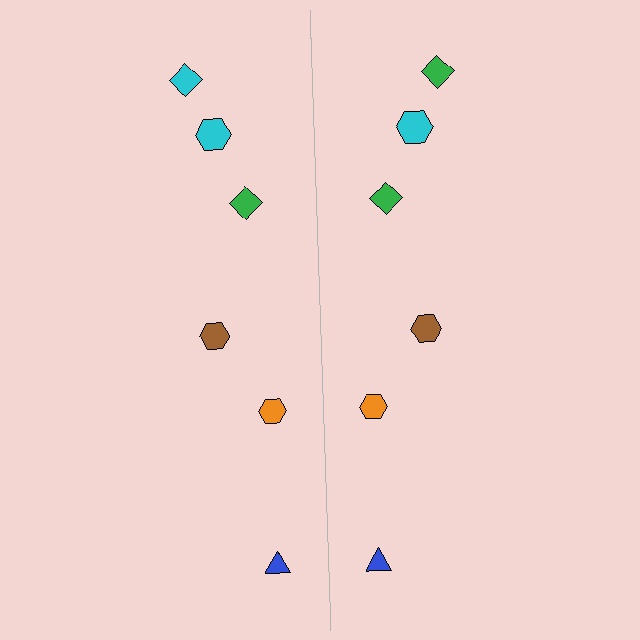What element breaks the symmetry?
The green diamond on the right side breaks the symmetry — its mirror counterpart is cyan.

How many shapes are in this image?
There are 12 shapes in this image.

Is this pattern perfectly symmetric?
No, the pattern is not perfectly symmetric. The green diamond on the right side breaks the symmetry — its mirror counterpart is cyan.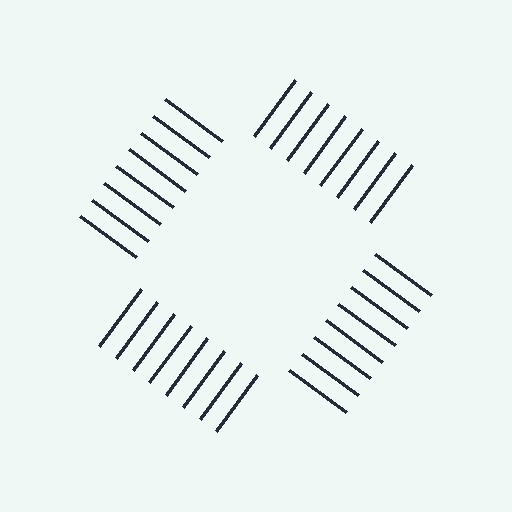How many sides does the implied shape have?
4 sides — the line-ends trace a square.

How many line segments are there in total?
32 — 8 along each of the 4 edges.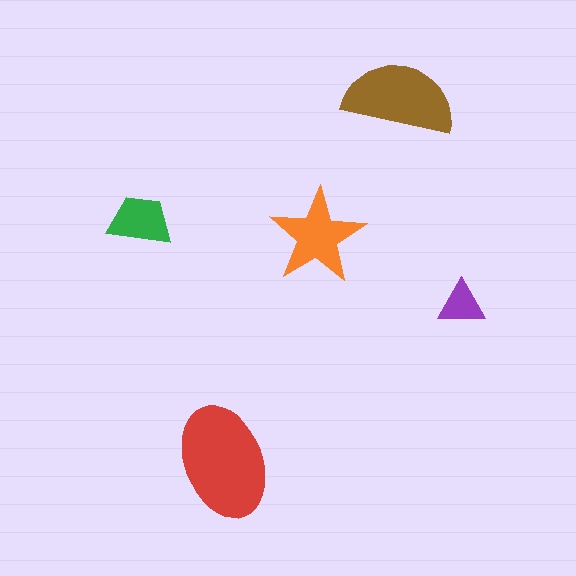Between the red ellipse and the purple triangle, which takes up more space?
The red ellipse.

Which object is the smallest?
The purple triangle.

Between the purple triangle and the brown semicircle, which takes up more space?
The brown semicircle.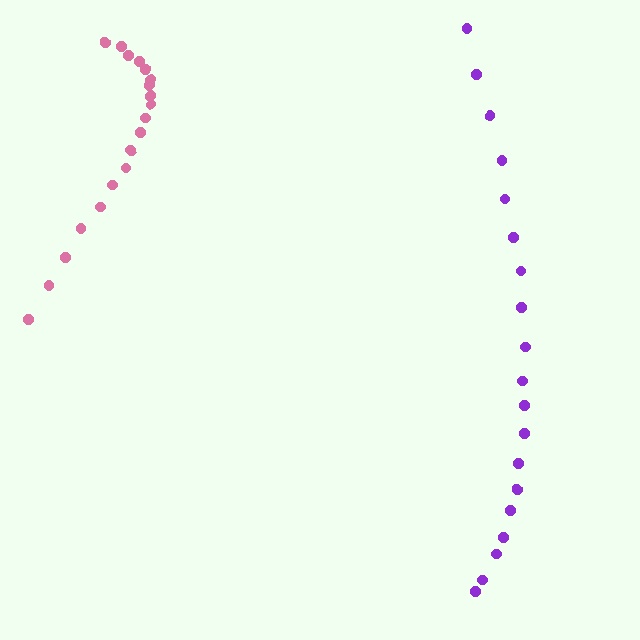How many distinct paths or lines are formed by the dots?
There are 2 distinct paths.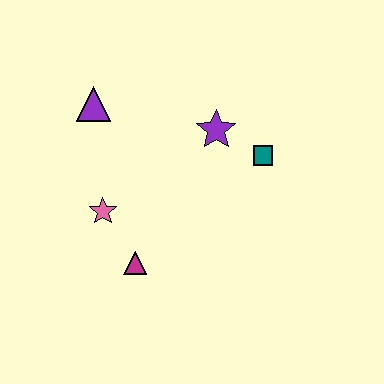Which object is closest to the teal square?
The purple star is closest to the teal square.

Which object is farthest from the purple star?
The magenta triangle is farthest from the purple star.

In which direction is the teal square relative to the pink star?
The teal square is to the right of the pink star.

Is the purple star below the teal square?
No